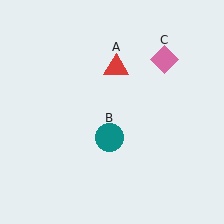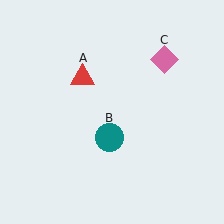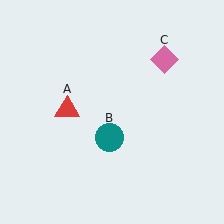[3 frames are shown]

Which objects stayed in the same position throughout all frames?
Teal circle (object B) and pink diamond (object C) remained stationary.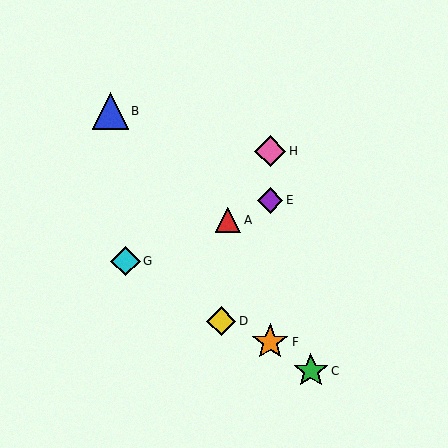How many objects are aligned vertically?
3 objects (E, F, H) are aligned vertically.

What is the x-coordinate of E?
Object E is at x≈270.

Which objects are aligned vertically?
Objects E, F, H are aligned vertically.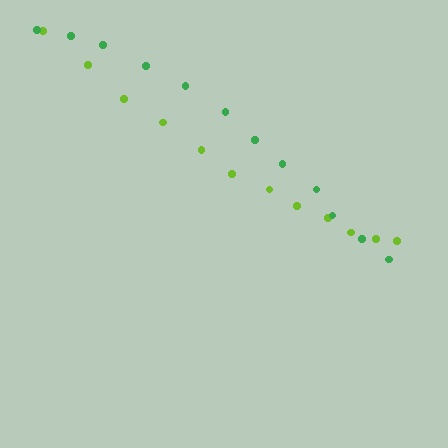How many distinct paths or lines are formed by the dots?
There are 2 distinct paths.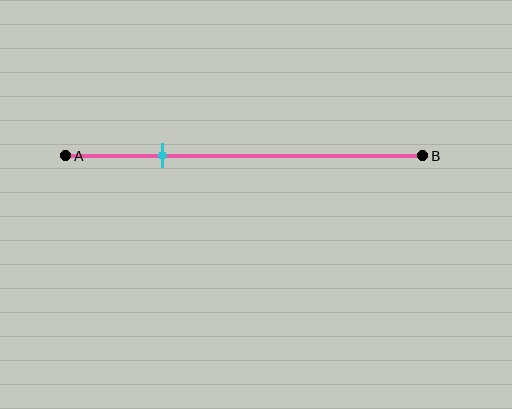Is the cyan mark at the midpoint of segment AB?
No, the mark is at about 25% from A, not at the 50% midpoint.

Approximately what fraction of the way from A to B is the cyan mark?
The cyan mark is approximately 25% of the way from A to B.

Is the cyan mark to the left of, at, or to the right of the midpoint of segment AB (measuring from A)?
The cyan mark is to the left of the midpoint of segment AB.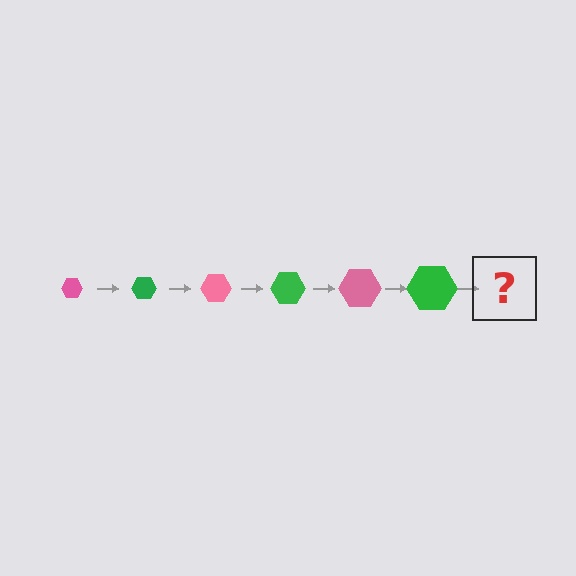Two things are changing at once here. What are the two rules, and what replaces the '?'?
The two rules are that the hexagon grows larger each step and the color cycles through pink and green. The '?' should be a pink hexagon, larger than the previous one.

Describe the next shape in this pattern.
It should be a pink hexagon, larger than the previous one.